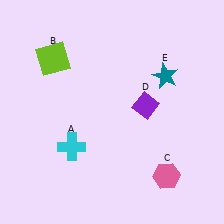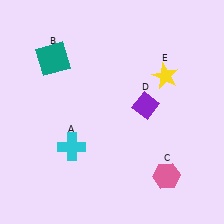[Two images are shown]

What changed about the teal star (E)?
In Image 1, E is teal. In Image 2, it changed to yellow.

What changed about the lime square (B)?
In Image 1, B is lime. In Image 2, it changed to teal.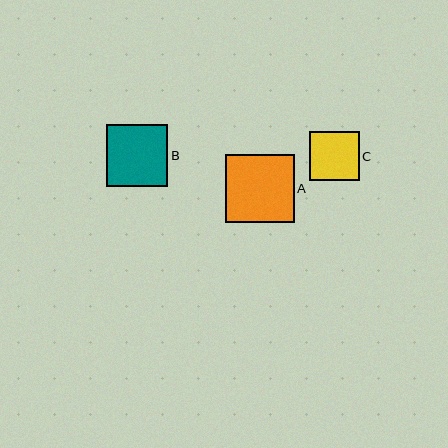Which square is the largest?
Square A is the largest with a size of approximately 69 pixels.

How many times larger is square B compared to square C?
Square B is approximately 1.3 times the size of square C.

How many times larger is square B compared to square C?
Square B is approximately 1.3 times the size of square C.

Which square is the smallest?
Square C is the smallest with a size of approximately 49 pixels.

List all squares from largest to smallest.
From largest to smallest: A, B, C.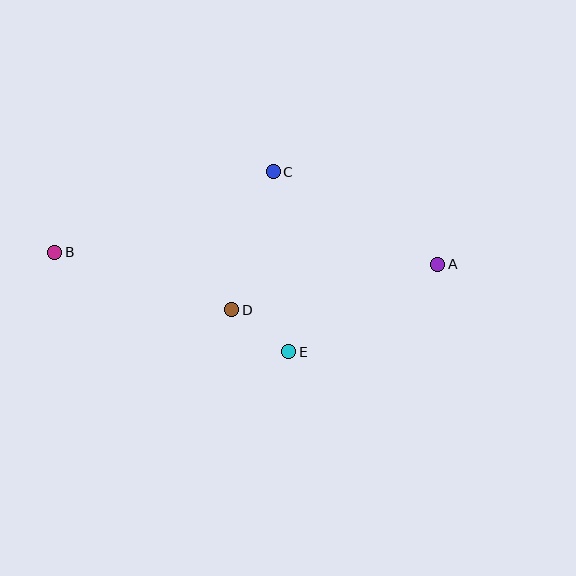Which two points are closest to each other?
Points D and E are closest to each other.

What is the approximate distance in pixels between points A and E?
The distance between A and E is approximately 173 pixels.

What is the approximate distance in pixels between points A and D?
The distance between A and D is approximately 211 pixels.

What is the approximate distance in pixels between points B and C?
The distance between B and C is approximately 233 pixels.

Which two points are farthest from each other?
Points A and B are farthest from each other.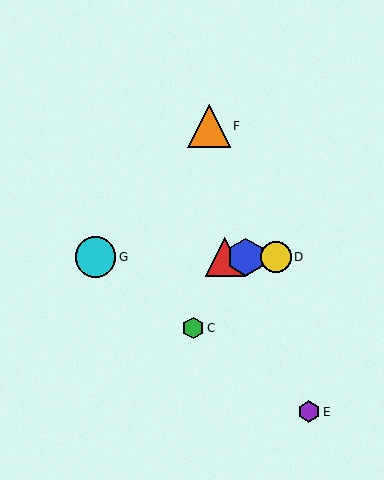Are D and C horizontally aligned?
No, D is at y≈257 and C is at y≈328.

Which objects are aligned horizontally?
Objects A, B, D, G are aligned horizontally.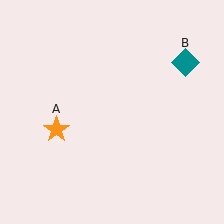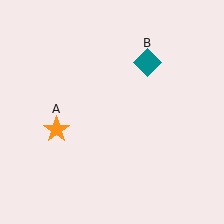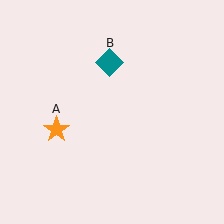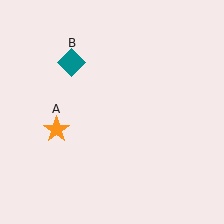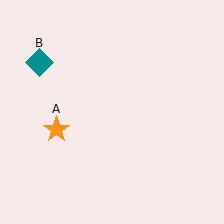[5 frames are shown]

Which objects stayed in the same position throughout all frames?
Orange star (object A) remained stationary.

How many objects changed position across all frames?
1 object changed position: teal diamond (object B).